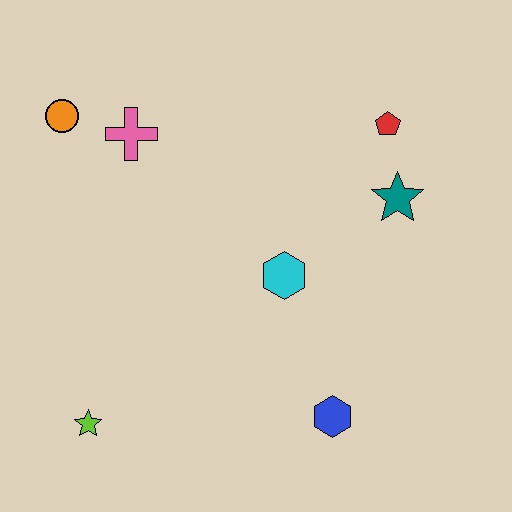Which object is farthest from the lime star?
The red pentagon is farthest from the lime star.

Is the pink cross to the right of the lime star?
Yes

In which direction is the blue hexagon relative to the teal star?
The blue hexagon is below the teal star.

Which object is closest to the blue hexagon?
The cyan hexagon is closest to the blue hexagon.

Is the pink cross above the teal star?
Yes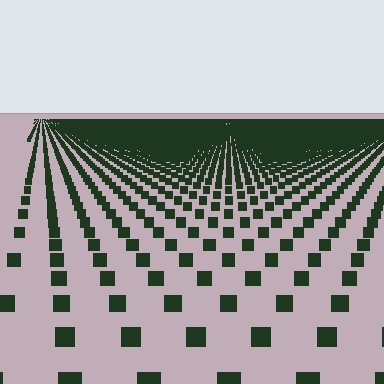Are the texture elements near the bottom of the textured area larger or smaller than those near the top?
Larger. Near the bottom, elements are closer to the viewer and appear at a bigger on-screen size.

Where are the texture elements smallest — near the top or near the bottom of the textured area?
Near the top.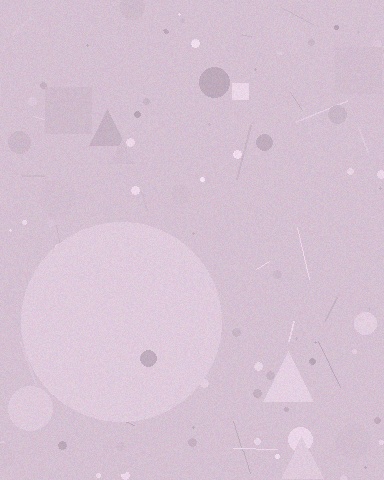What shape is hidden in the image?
A circle is hidden in the image.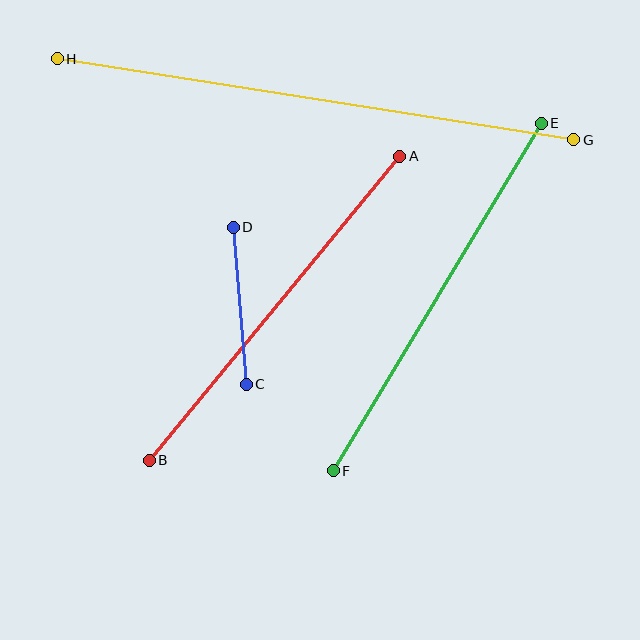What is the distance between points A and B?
The distance is approximately 394 pixels.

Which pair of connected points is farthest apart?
Points G and H are farthest apart.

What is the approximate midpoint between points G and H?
The midpoint is at approximately (316, 99) pixels.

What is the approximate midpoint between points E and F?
The midpoint is at approximately (437, 297) pixels.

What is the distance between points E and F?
The distance is approximately 405 pixels.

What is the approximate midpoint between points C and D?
The midpoint is at approximately (240, 306) pixels.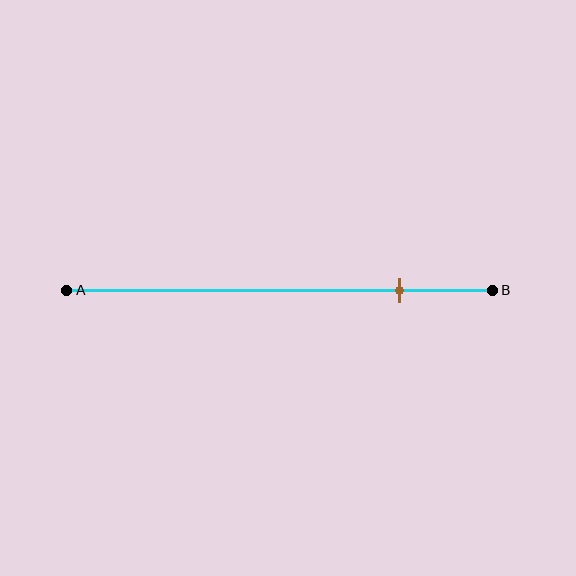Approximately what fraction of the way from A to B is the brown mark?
The brown mark is approximately 80% of the way from A to B.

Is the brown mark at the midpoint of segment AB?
No, the mark is at about 80% from A, not at the 50% midpoint.